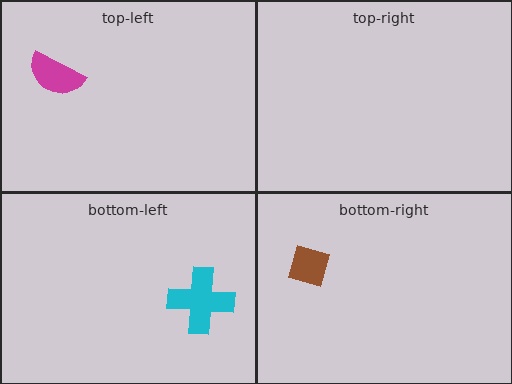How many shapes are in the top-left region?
1.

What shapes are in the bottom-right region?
The brown diamond.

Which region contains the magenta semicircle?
The top-left region.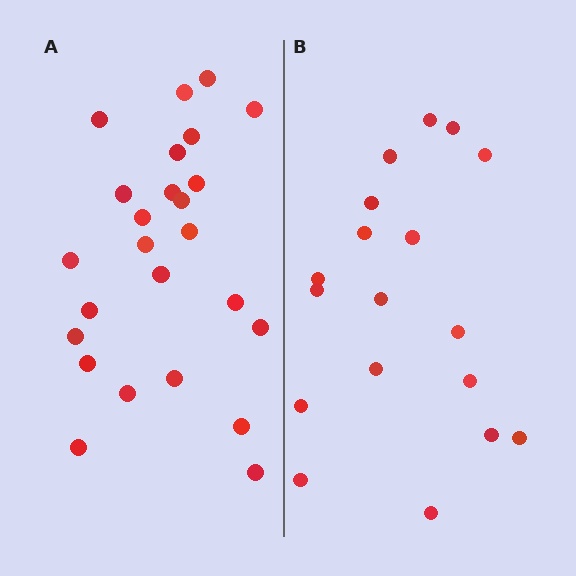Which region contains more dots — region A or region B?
Region A (the left region) has more dots.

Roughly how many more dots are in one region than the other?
Region A has roughly 8 or so more dots than region B.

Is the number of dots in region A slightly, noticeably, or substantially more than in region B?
Region A has noticeably more, but not dramatically so. The ratio is roughly 1.4 to 1.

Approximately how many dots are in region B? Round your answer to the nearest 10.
About 20 dots. (The exact count is 18, which rounds to 20.)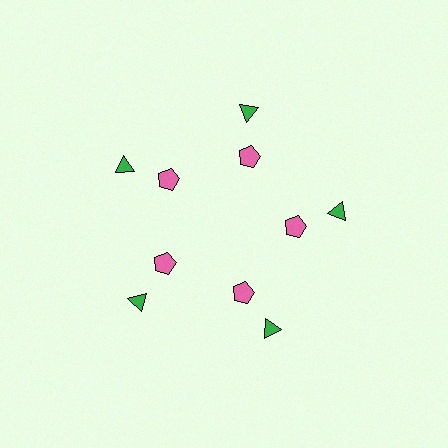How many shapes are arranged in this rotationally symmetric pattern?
There are 10 shapes, arranged in 5 groups of 2.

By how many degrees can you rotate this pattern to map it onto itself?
The pattern maps onto itself every 72 degrees of rotation.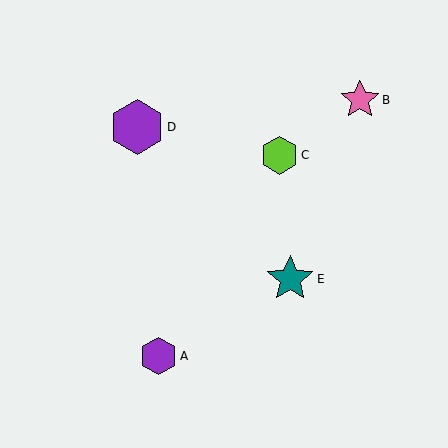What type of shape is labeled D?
Shape D is a purple hexagon.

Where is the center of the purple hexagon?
The center of the purple hexagon is at (159, 356).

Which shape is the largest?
The purple hexagon (labeled D) is the largest.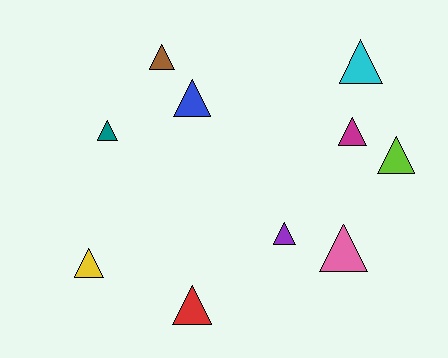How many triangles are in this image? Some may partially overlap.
There are 10 triangles.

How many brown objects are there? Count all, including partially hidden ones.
There is 1 brown object.